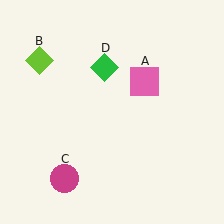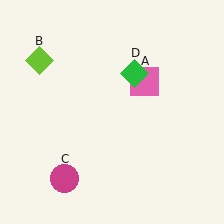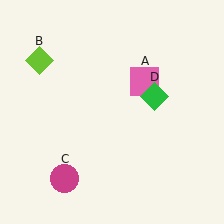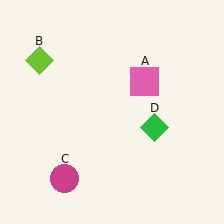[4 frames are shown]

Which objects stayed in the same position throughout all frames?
Pink square (object A) and lime diamond (object B) and magenta circle (object C) remained stationary.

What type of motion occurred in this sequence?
The green diamond (object D) rotated clockwise around the center of the scene.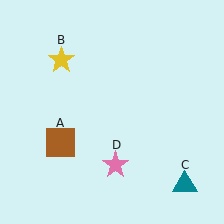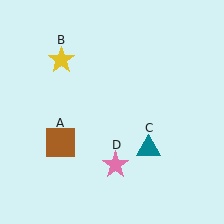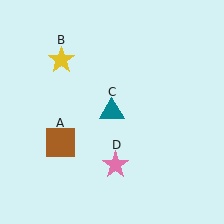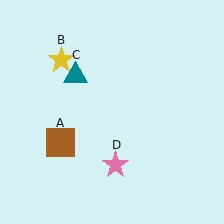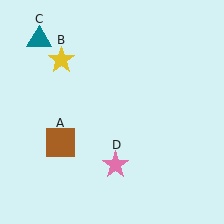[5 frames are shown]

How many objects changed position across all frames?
1 object changed position: teal triangle (object C).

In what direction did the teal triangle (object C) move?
The teal triangle (object C) moved up and to the left.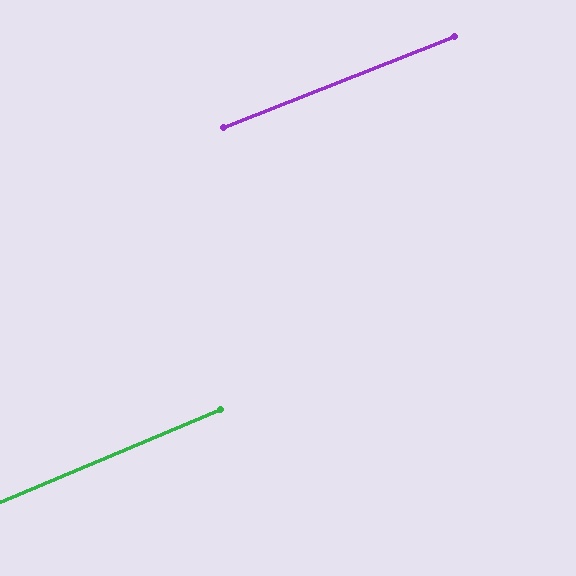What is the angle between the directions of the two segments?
Approximately 1 degree.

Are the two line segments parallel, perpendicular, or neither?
Parallel — their directions differ by only 1.2°.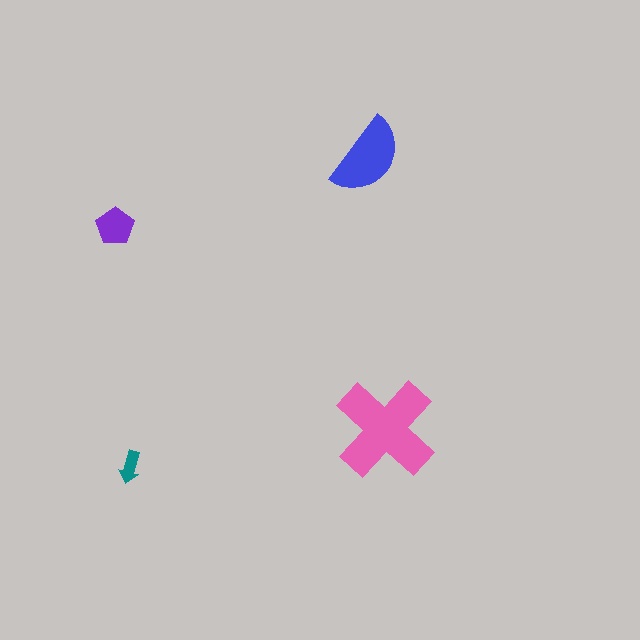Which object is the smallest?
The teal arrow.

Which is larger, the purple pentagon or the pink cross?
The pink cross.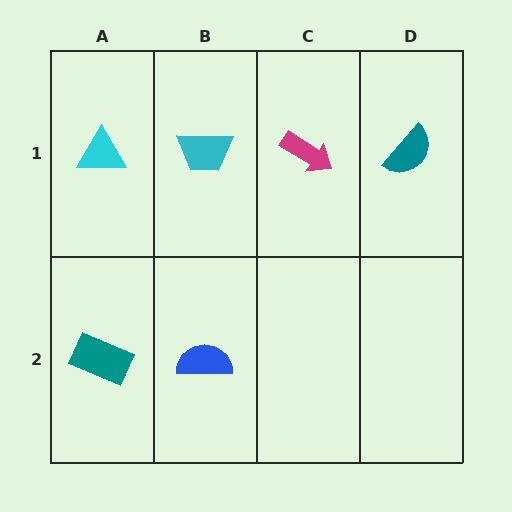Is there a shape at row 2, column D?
No, that cell is empty.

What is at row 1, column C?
A magenta arrow.